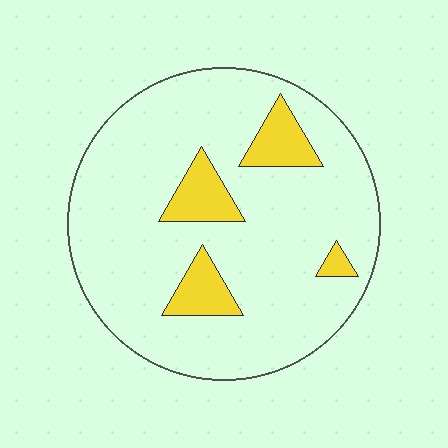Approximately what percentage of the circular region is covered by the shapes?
Approximately 15%.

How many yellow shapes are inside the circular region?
4.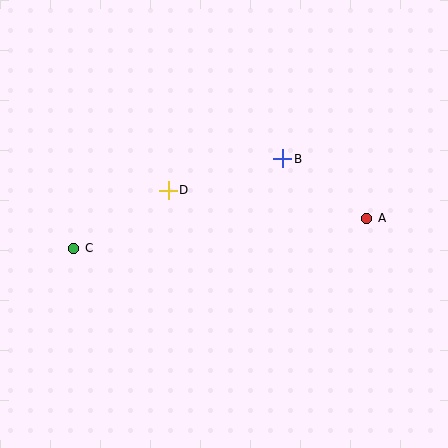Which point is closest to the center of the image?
Point D at (168, 190) is closest to the center.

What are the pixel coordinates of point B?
Point B is at (283, 159).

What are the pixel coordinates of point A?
Point A is at (367, 218).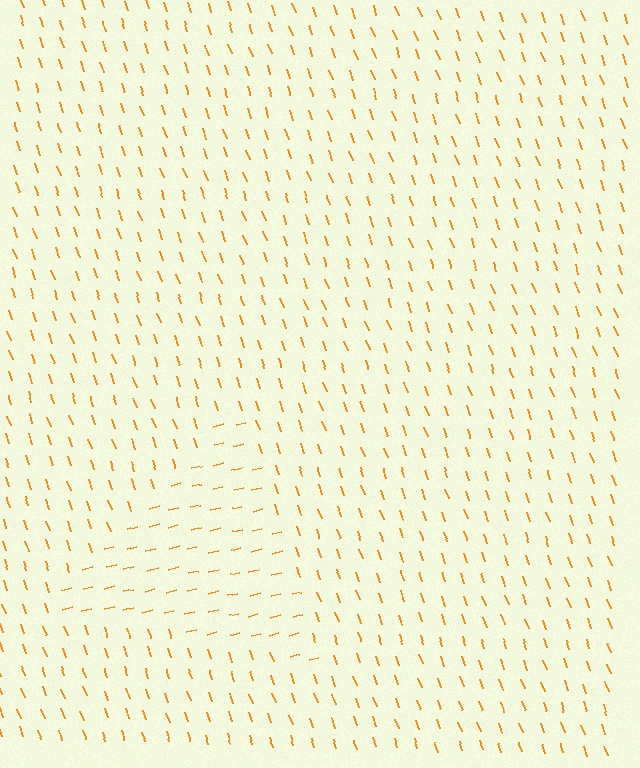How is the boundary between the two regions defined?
The boundary is defined purely by a change in line orientation (approximately 85 degrees difference). All lines are the same color and thickness.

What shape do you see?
I see a triangle.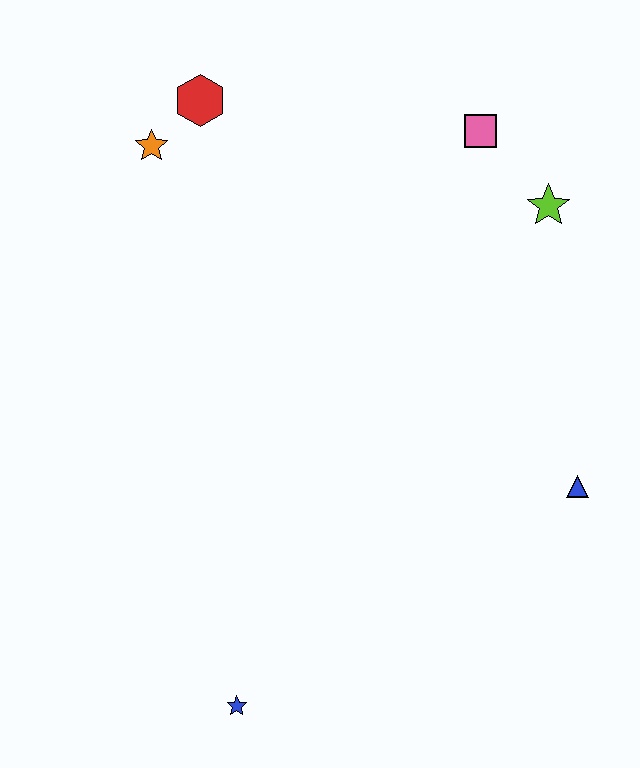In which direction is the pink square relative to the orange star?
The pink square is to the right of the orange star.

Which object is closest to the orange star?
The red hexagon is closest to the orange star.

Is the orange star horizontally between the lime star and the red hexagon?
No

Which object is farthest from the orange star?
The blue star is farthest from the orange star.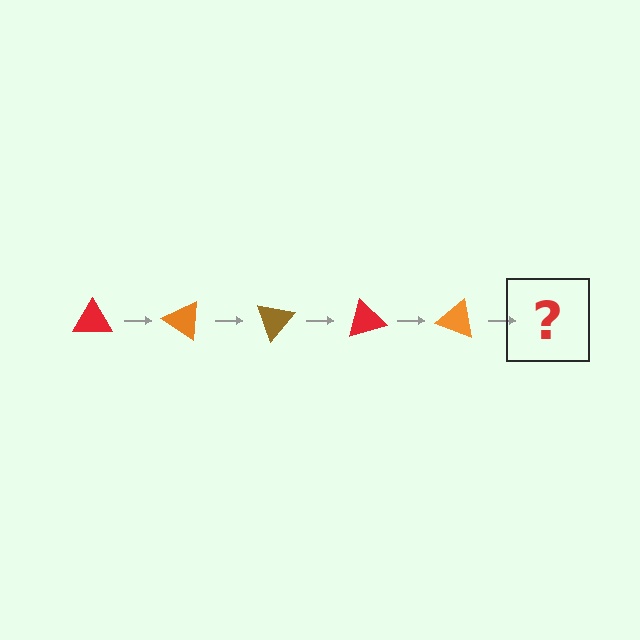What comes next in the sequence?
The next element should be a brown triangle, rotated 175 degrees from the start.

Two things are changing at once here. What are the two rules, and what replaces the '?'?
The two rules are that it rotates 35 degrees each step and the color cycles through red, orange, and brown. The '?' should be a brown triangle, rotated 175 degrees from the start.